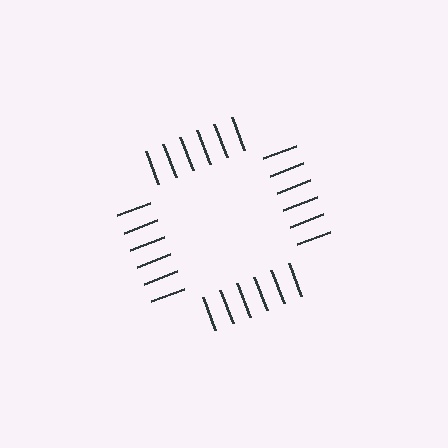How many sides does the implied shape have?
4 sides — the line-ends trace a square.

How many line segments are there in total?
24 — 6 along each of the 4 edges.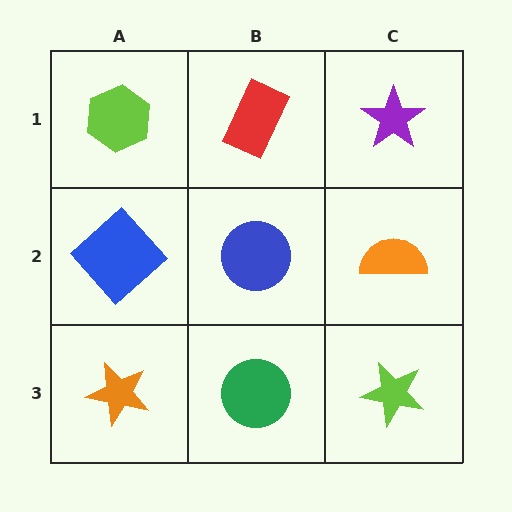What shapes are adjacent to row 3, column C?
An orange semicircle (row 2, column C), a green circle (row 3, column B).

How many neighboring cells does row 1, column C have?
2.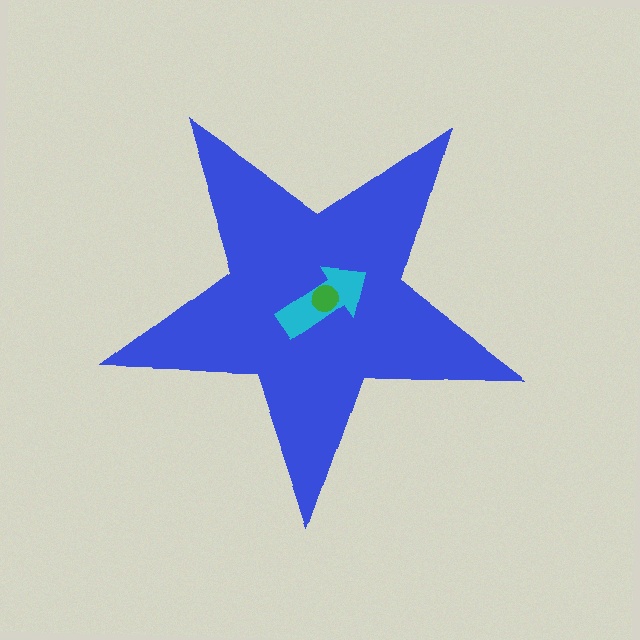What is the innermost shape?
The green circle.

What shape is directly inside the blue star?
The cyan arrow.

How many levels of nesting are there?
3.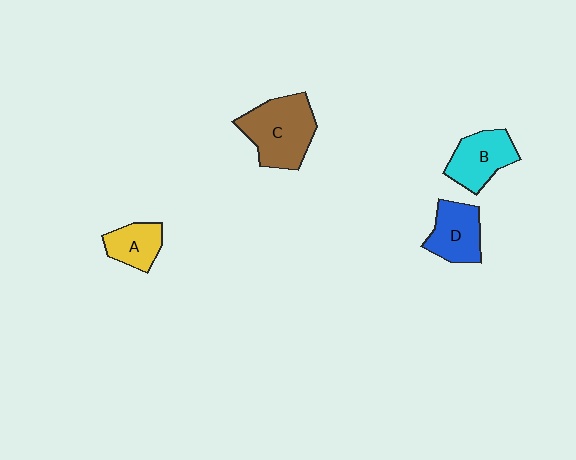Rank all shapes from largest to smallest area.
From largest to smallest: C (brown), B (cyan), D (blue), A (yellow).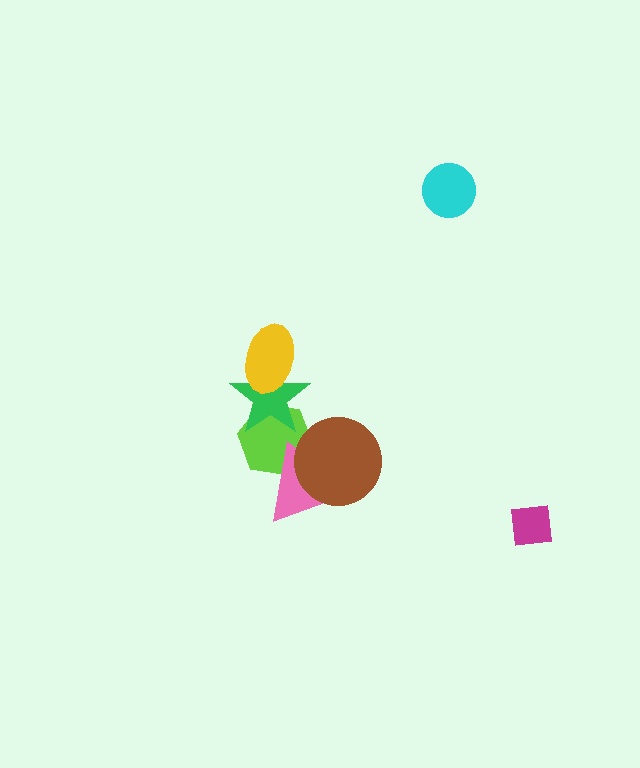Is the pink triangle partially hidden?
Yes, it is partially covered by another shape.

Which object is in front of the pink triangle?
The brown circle is in front of the pink triangle.